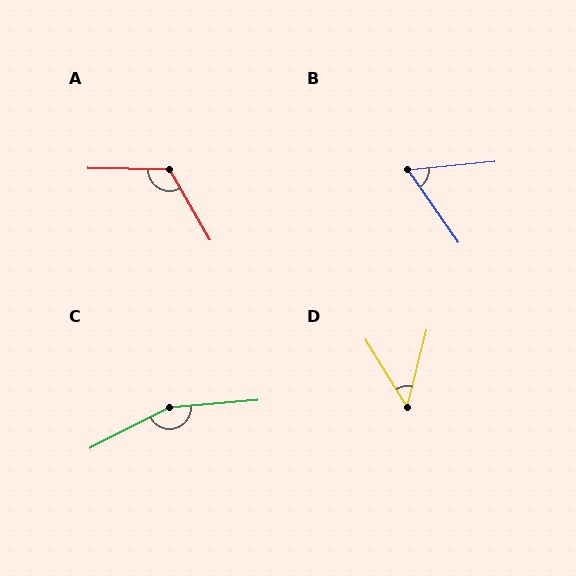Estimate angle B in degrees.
Approximately 61 degrees.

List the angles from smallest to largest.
D (45°), B (61°), A (121°), C (158°).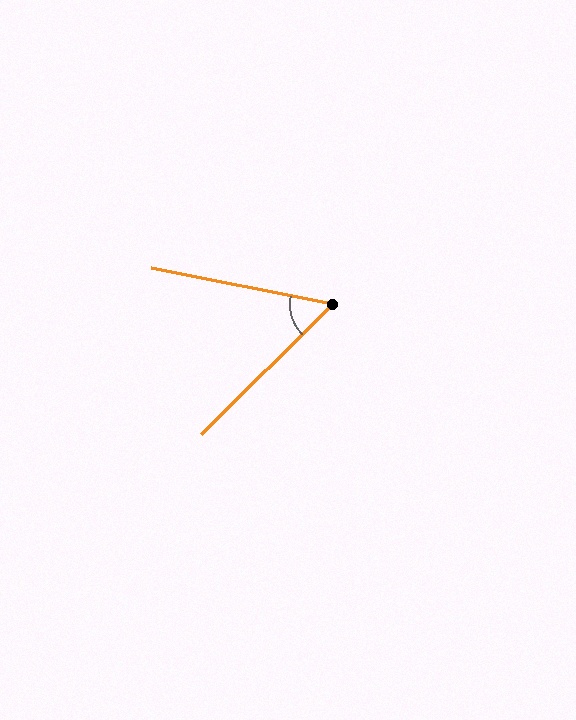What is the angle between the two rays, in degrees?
Approximately 56 degrees.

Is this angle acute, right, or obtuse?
It is acute.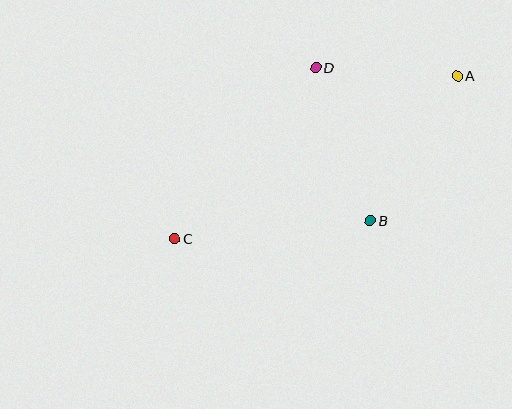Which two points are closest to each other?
Points A and D are closest to each other.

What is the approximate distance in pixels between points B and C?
The distance between B and C is approximately 197 pixels.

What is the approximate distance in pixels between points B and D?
The distance between B and D is approximately 162 pixels.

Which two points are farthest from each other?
Points A and C are farthest from each other.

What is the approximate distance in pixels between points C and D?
The distance between C and D is approximately 222 pixels.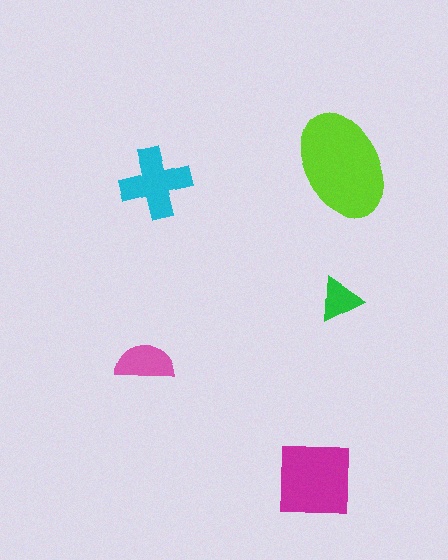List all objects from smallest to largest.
The green triangle, the pink semicircle, the cyan cross, the magenta square, the lime ellipse.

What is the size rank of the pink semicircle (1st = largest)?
4th.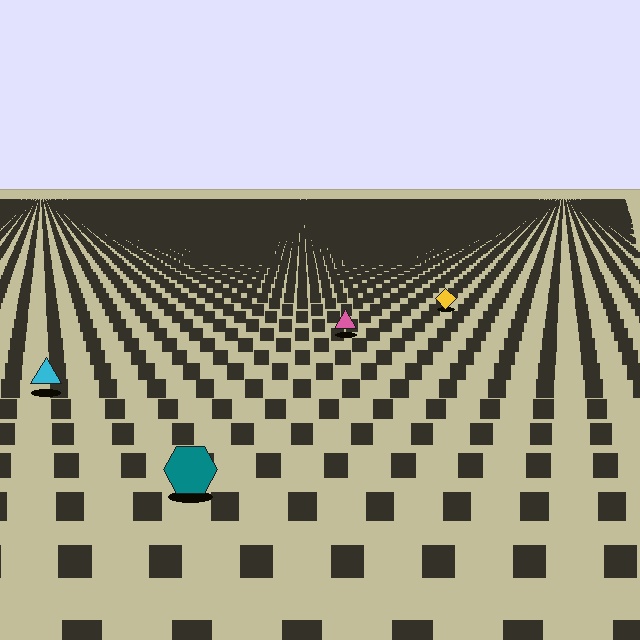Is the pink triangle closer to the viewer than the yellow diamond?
Yes. The pink triangle is closer — you can tell from the texture gradient: the ground texture is coarser near it.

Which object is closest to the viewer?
The teal hexagon is closest. The texture marks near it are larger and more spread out.